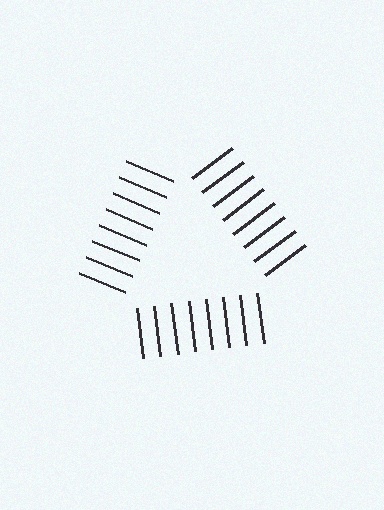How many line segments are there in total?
24 — 8 along each of the 3 edges.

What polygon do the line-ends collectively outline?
An illusory triangle — the line segments terminate on its edges but no continuous stroke is drawn.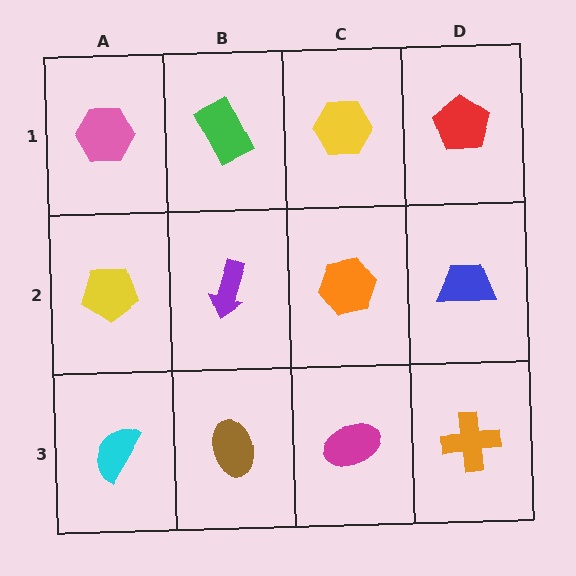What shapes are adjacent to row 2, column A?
A pink hexagon (row 1, column A), a cyan semicircle (row 3, column A), a purple arrow (row 2, column B).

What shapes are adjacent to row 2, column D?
A red pentagon (row 1, column D), an orange cross (row 3, column D), an orange hexagon (row 2, column C).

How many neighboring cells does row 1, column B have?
3.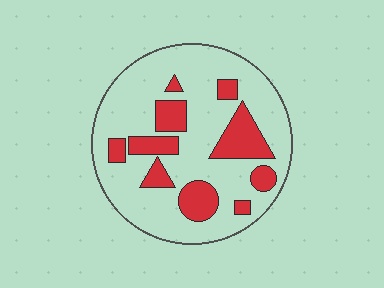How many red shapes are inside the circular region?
10.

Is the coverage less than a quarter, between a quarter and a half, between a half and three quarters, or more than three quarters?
Less than a quarter.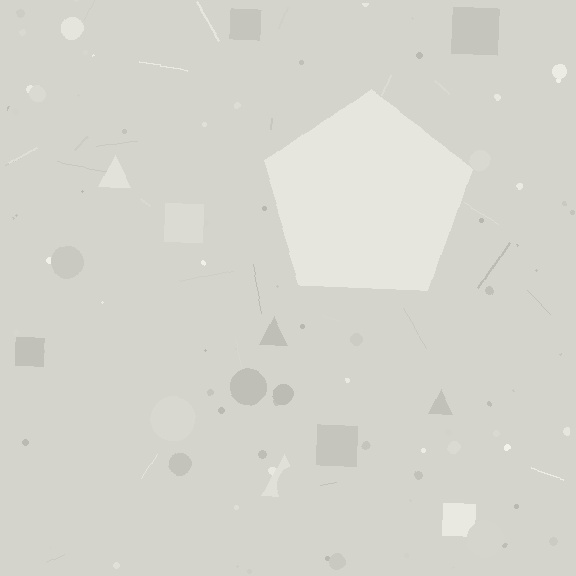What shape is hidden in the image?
A pentagon is hidden in the image.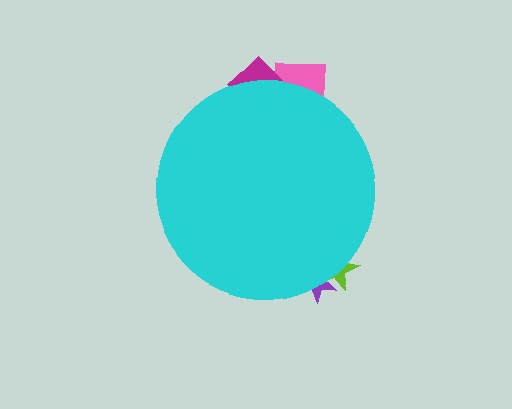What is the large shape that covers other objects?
A cyan circle.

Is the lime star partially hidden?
Yes, the lime star is partially hidden behind the cyan circle.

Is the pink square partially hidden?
Yes, the pink square is partially hidden behind the cyan circle.